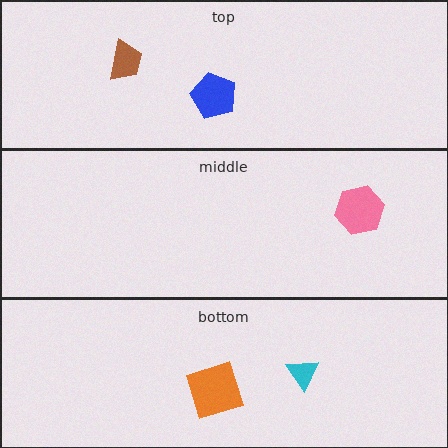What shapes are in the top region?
The brown trapezoid, the blue pentagon.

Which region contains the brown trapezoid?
The top region.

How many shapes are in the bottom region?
2.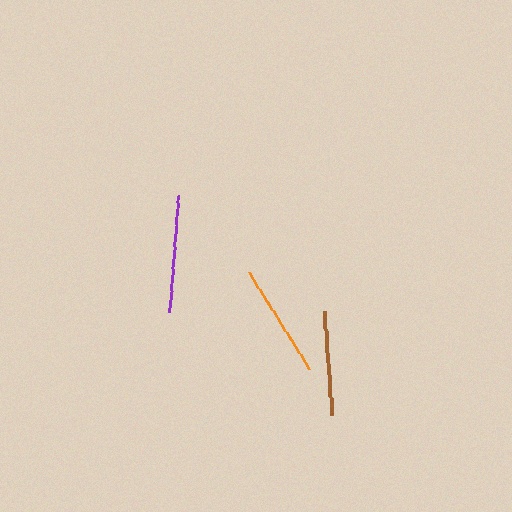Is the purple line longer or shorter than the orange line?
The purple line is longer than the orange line.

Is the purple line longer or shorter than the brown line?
The purple line is longer than the brown line.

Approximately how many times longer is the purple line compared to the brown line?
The purple line is approximately 1.1 times the length of the brown line.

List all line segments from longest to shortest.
From longest to shortest: purple, orange, brown.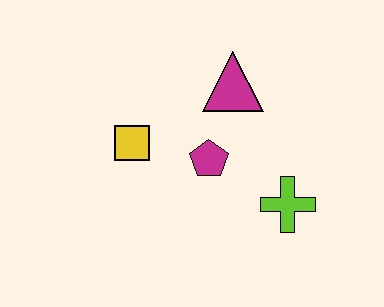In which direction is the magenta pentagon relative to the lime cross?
The magenta pentagon is to the left of the lime cross.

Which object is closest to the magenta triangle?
The magenta pentagon is closest to the magenta triangle.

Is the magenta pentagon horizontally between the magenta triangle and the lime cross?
No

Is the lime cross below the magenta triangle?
Yes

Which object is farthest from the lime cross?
The yellow square is farthest from the lime cross.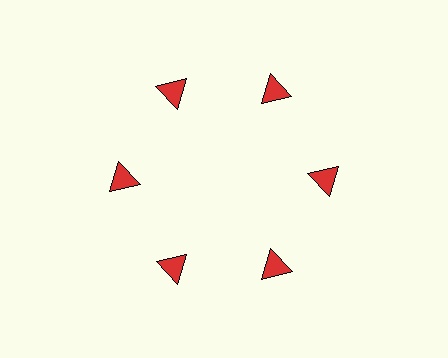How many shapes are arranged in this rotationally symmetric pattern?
There are 6 shapes, arranged in 6 groups of 1.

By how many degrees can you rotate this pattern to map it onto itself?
The pattern maps onto itself every 60 degrees of rotation.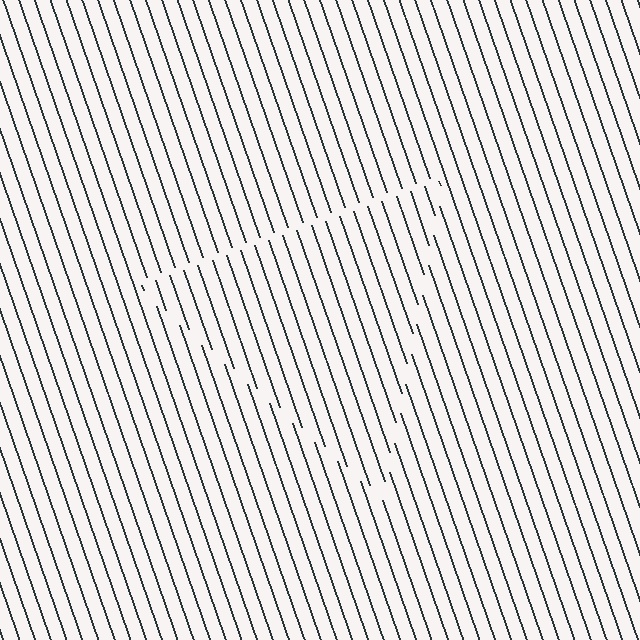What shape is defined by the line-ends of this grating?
An illusory triangle. The interior of the shape contains the same grating, shifted by half a period — the contour is defined by the phase discontinuity where line-ends from the inner and outer gratings abut.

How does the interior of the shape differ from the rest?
The interior of the shape contains the same grating, shifted by half a period — the contour is defined by the phase discontinuity where line-ends from the inner and outer gratings abut.